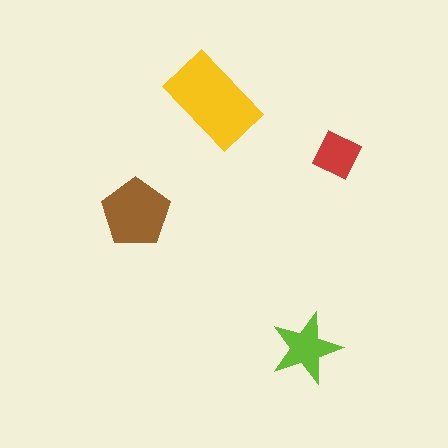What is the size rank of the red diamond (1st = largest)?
4th.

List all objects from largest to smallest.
The yellow rectangle, the brown pentagon, the lime star, the red diamond.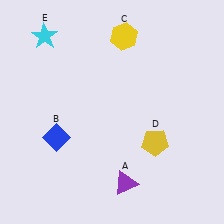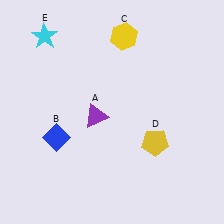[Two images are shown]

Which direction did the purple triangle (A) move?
The purple triangle (A) moved up.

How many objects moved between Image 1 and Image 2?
1 object moved between the two images.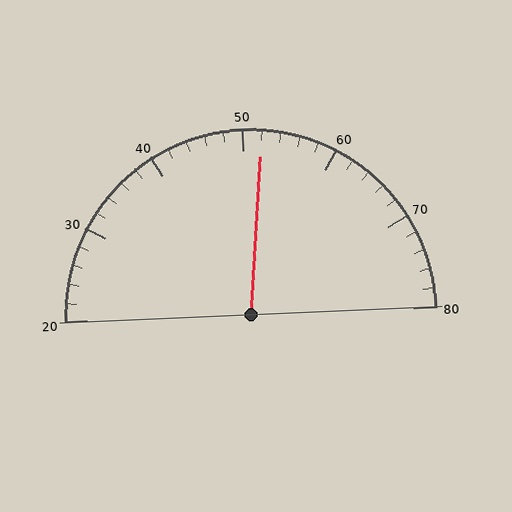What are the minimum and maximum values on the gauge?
The gauge ranges from 20 to 80.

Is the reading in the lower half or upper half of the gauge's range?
The reading is in the upper half of the range (20 to 80).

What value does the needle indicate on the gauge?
The needle indicates approximately 52.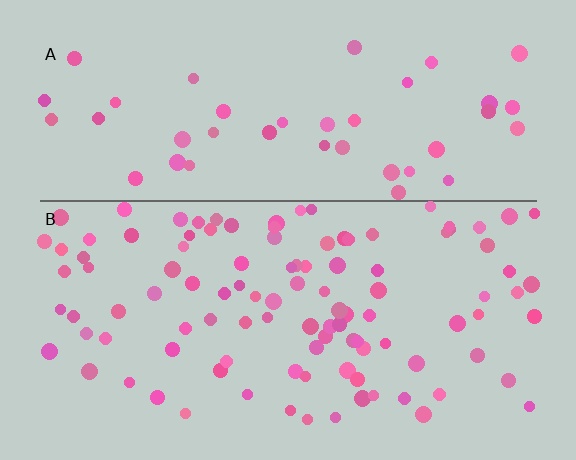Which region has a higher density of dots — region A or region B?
B (the bottom).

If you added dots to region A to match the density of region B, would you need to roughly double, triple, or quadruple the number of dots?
Approximately double.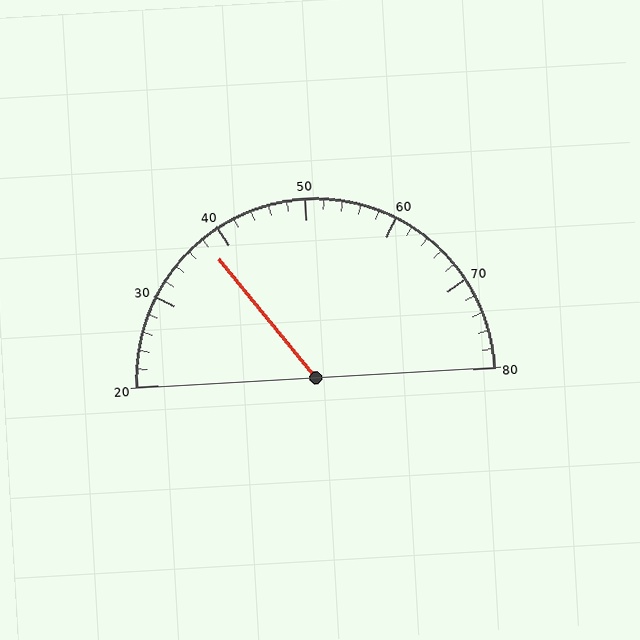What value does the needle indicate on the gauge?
The needle indicates approximately 38.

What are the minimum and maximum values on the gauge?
The gauge ranges from 20 to 80.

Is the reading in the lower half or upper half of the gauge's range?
The reading is in the lower half of the range (20 to 80).